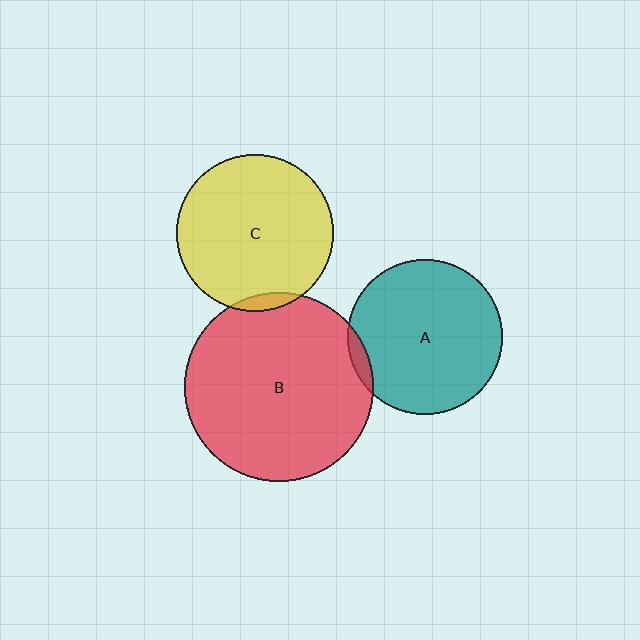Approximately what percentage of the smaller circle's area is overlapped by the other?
Approximately 5%.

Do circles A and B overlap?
Yes.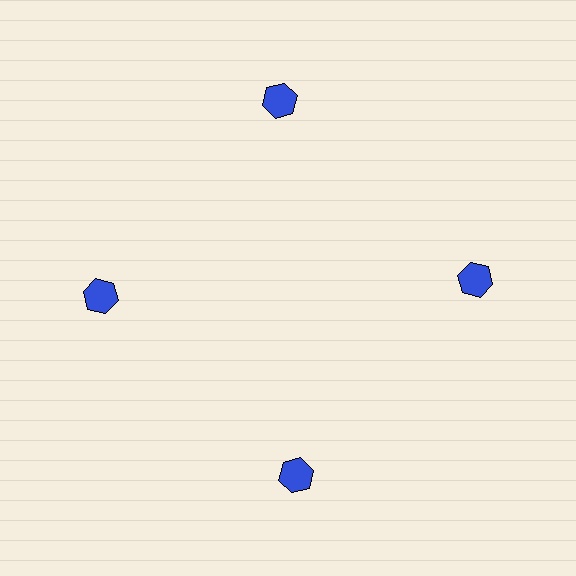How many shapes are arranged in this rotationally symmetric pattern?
There are 4 shapes, arranged in 4 groups of 1.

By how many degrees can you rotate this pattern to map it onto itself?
The pattern maps onto itself every 90 degrees of rotation.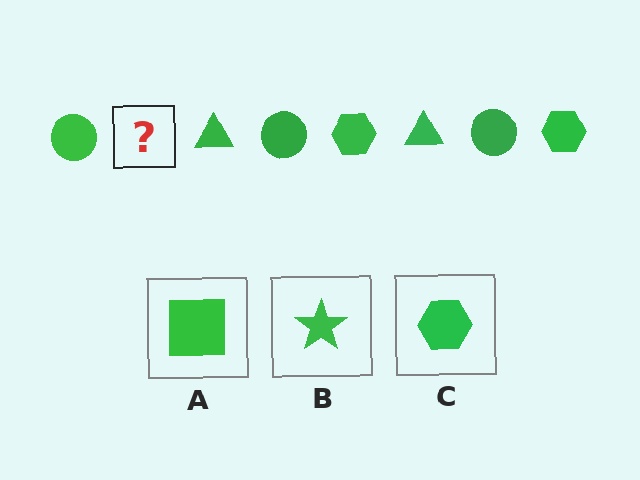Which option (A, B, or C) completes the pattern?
C.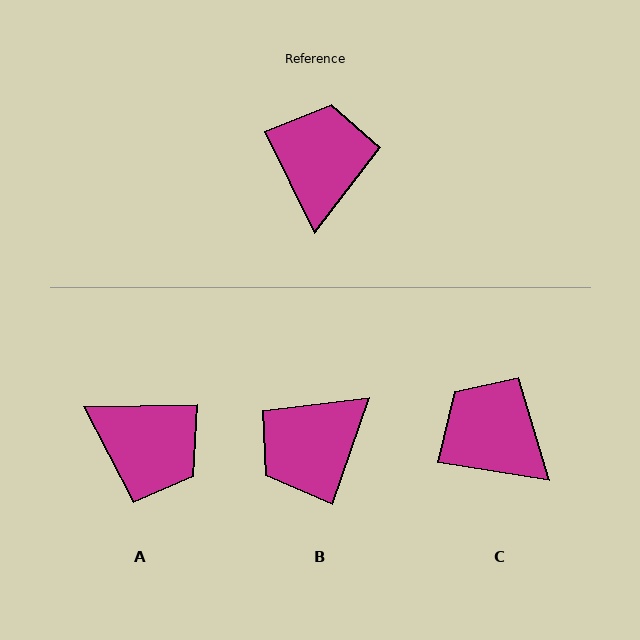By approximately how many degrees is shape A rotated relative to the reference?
Approximately 115 degrees clockwise.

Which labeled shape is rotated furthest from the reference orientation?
B, about 135 degrees away.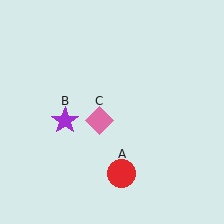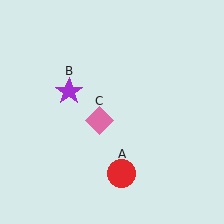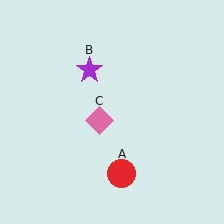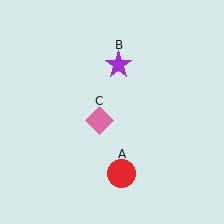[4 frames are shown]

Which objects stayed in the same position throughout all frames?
Red circle (object A) and pink diamond (object C) remained stationary.